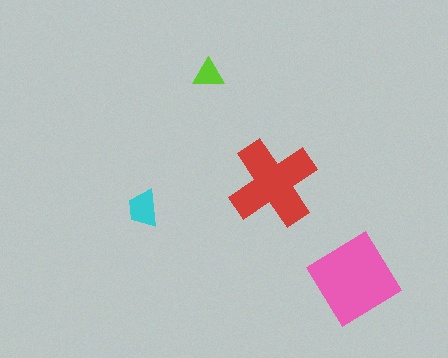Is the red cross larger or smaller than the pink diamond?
Smaller.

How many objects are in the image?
There are 4 objects in the image.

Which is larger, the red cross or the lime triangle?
The red cross.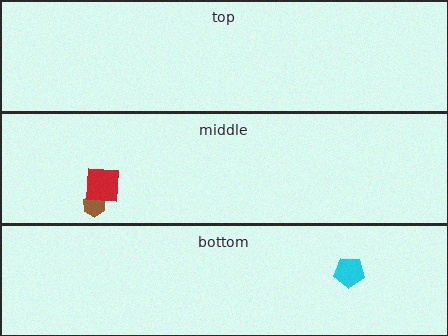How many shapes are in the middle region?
2.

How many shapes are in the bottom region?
1.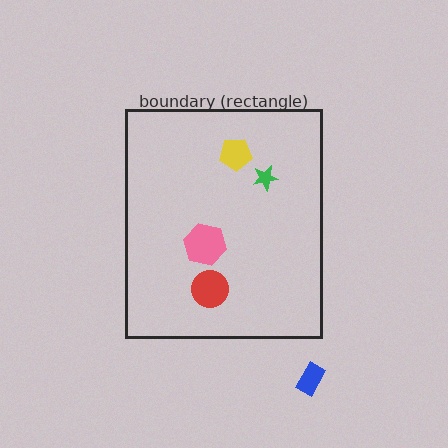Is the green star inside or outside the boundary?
Inside.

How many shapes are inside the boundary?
4 inside, 1 outside.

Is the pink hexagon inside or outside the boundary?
Inside.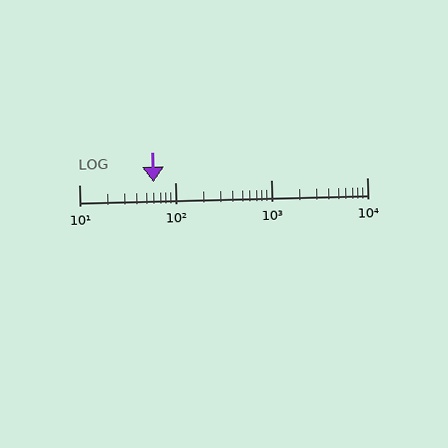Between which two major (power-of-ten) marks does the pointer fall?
The pointer is between 10 and 100.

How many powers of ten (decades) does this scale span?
The scale spans 3 decades, from 10 to 10000.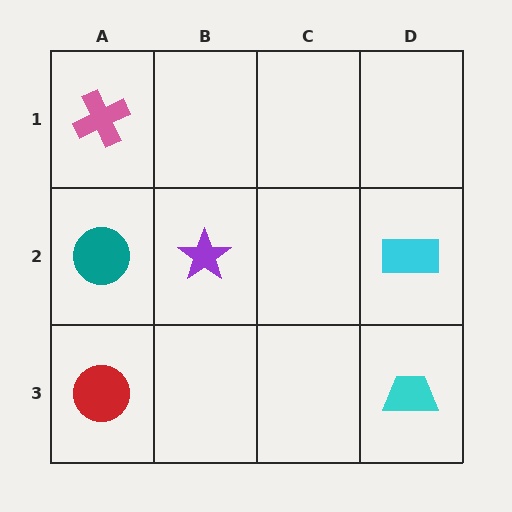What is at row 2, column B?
A purple star.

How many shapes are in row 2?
3 shapes.